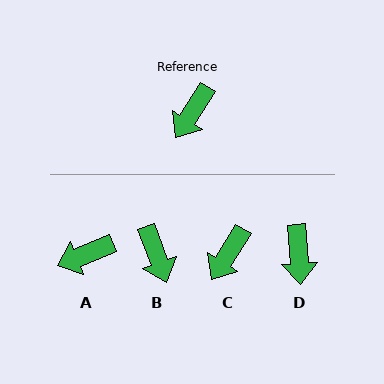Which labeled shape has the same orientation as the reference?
C.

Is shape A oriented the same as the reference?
No, it is off by about 36 degrees.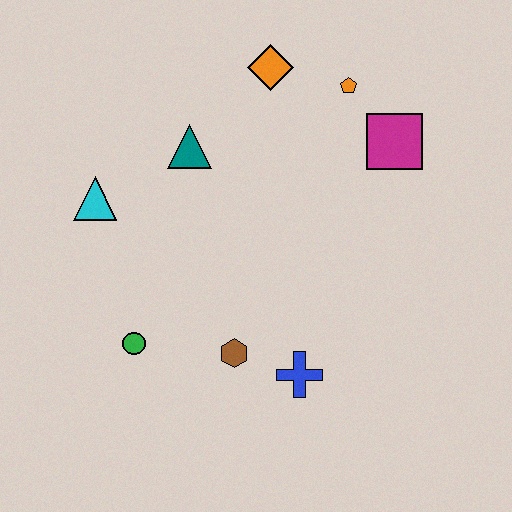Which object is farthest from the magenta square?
The green circle is farthest from the magenta square.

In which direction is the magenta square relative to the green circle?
The magenta square is to the right of the green circle.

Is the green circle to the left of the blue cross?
Yes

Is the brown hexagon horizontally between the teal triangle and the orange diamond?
Yes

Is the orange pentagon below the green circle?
No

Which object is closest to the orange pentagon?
The magenta square is closest to the orange pentagon.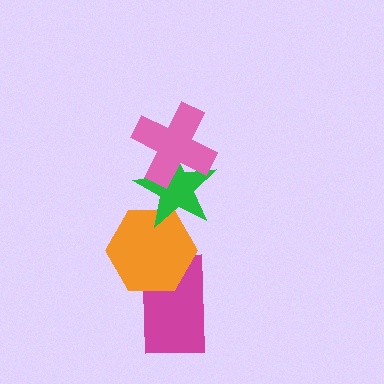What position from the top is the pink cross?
The pink cross is 1st from the top.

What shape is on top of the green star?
The pink cross is on top of the green star.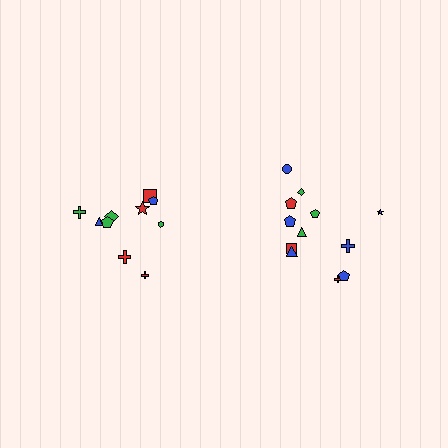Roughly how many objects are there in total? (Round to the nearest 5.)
Roughly 20 objects in total.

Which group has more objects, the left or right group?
The right group.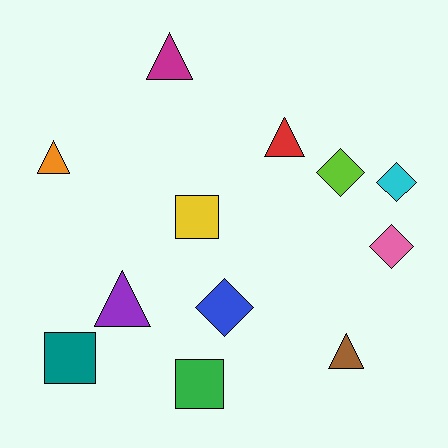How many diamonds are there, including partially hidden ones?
There are 4 diamonds.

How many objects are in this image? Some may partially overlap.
There are 12 objects.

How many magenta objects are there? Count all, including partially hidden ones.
There is 1 magenta object.